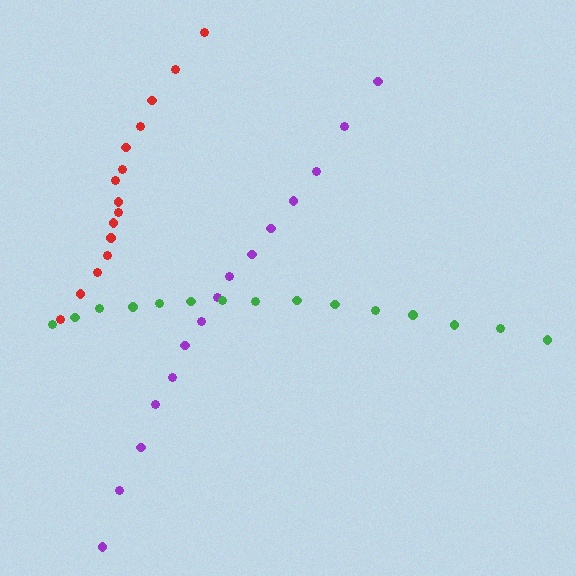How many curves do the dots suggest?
There are 3 distinct paths.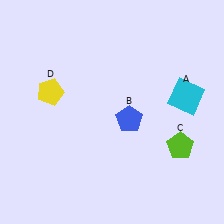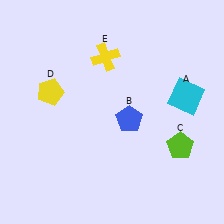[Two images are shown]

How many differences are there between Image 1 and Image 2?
There is 1 difference between the two images.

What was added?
A yellow cross (E) was added in Image 2.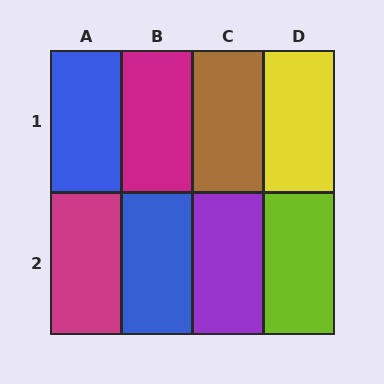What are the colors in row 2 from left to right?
Magenta, blue, purple, lime.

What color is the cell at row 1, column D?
Yellow.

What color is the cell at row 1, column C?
Brown.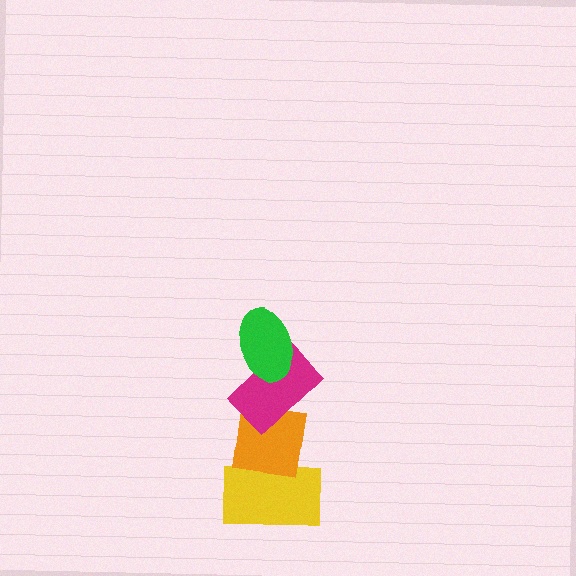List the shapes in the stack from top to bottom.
From top to bottom: the green ellipse, the magenta rectangle, the orange square, the yellow rectangle.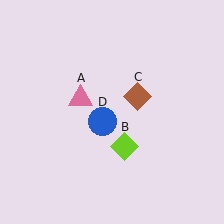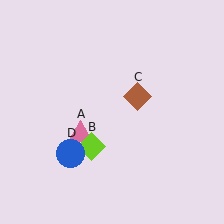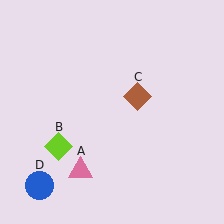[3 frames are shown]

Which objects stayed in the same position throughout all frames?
Brown diamond (object C) remained stationary.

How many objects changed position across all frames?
3 objects changed position: pink triangle (object A), lime diamond (object B), blue circle (object D).